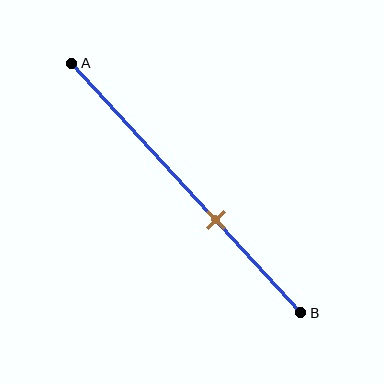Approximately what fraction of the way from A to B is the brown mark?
The brown mark is approximately 65% of the way from A to B.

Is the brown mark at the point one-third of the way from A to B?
No, the mark is at about 65% from A, not at the 33% one-third point.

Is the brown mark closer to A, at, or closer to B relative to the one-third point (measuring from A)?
The brown mark is closer to point B than the one-third point of segment AB.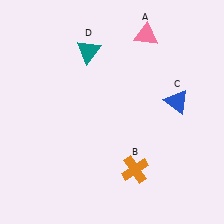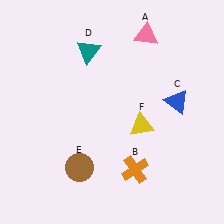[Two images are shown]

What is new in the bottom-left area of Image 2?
A brown circle (E) was added in the bottom-left area of Image 2.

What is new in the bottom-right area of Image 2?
A yellow triangle (F) was added in the bottom-right area of Image 2.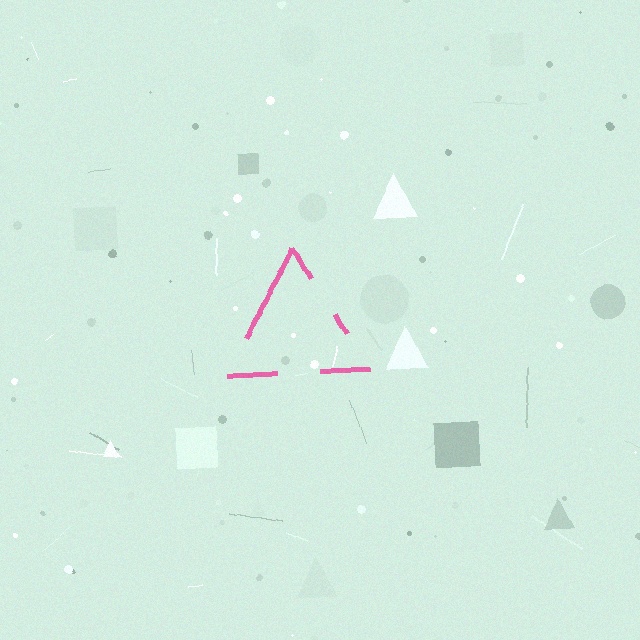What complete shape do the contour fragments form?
The contour fragments form a triangle.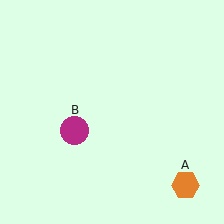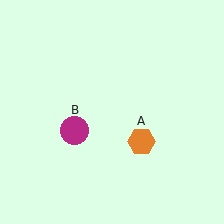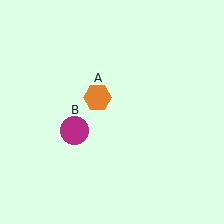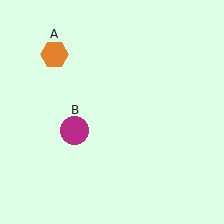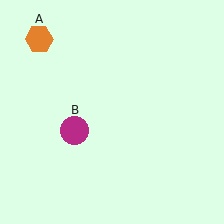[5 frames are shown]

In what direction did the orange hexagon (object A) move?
The orange hexagon (object A) moved up and to the left.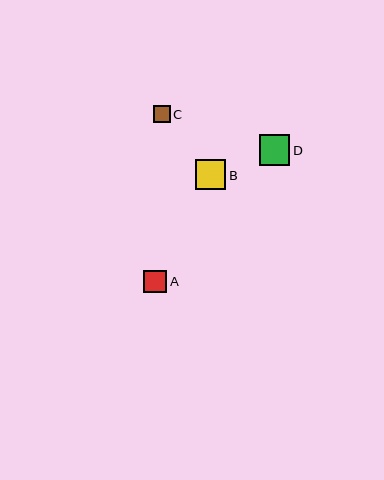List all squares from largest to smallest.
From largest to smallest: D, B, A, C.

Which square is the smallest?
Square C is the smallest with a size of approximately 16 pixels.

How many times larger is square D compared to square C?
Square D is approximately 1.9 times the size of square C.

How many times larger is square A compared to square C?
Square A is approximately 1.4 times the size of square C.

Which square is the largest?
Square D is the largest with a size of approximately 31 pixels.